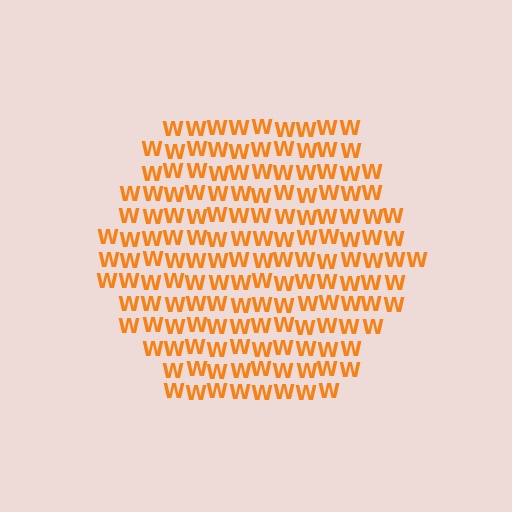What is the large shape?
The large shape is a hexagon.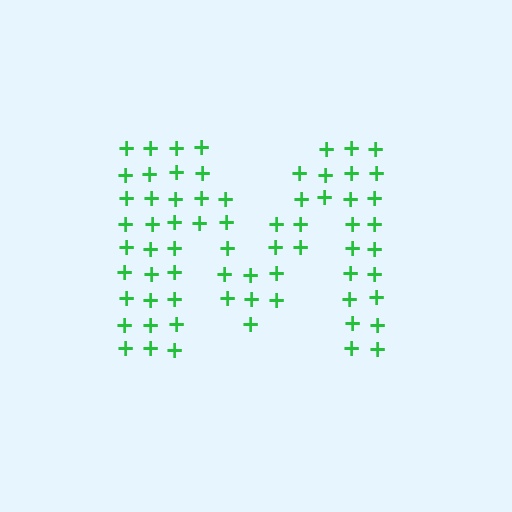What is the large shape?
The large shape is the letter M.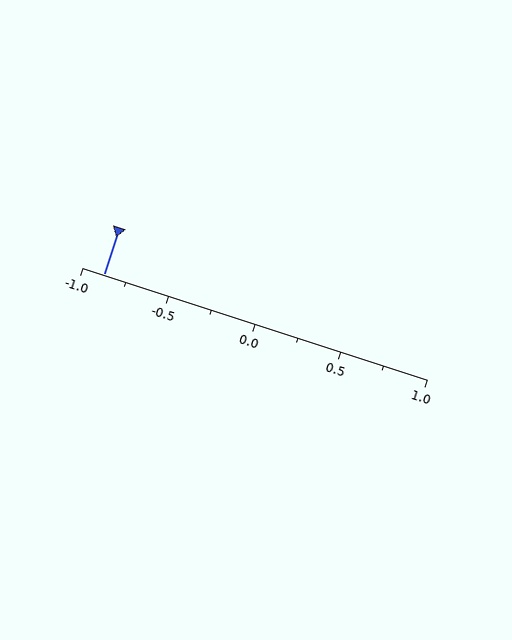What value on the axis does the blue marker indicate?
The marker indicates approximately -0.88.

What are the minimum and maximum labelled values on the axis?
The axis runs from -1.0 to 1.0.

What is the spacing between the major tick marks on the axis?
The major ticks are spaced 0.5 apart.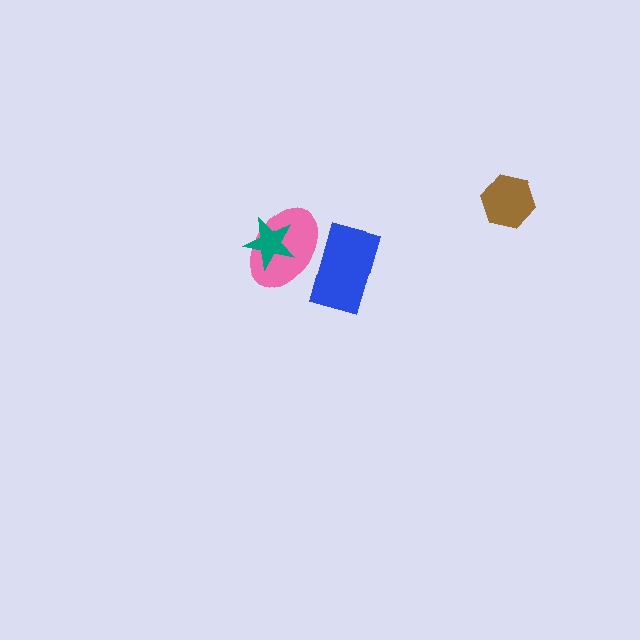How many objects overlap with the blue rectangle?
1 object overlaps with the blue rectangle.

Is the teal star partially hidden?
No, no other shape covers it.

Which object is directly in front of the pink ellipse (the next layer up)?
The teal star is directly in front of the pink ellipse.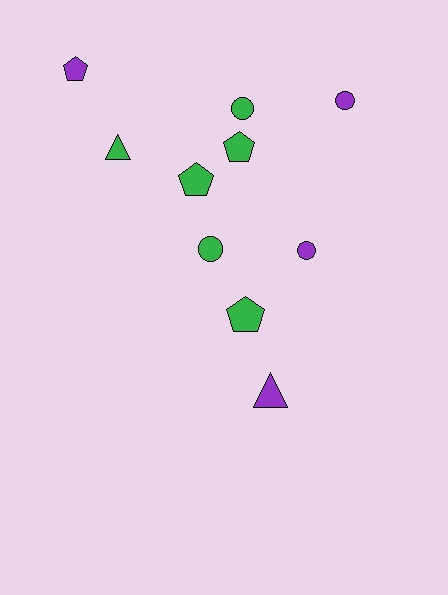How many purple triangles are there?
There is 1 purple triangle.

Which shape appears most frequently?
Pentagon, with 4 objects.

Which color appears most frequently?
Green, with 6 objects.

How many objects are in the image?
There are 10 objects.